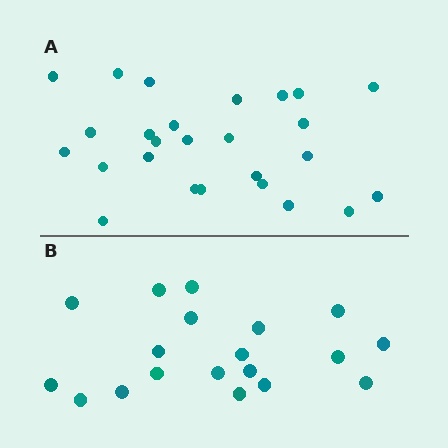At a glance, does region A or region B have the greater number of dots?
Region A (the top region) has more dots.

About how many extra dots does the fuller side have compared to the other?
Region A has roughly 8 or so more dots than region B.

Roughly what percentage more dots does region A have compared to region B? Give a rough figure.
About 35% more.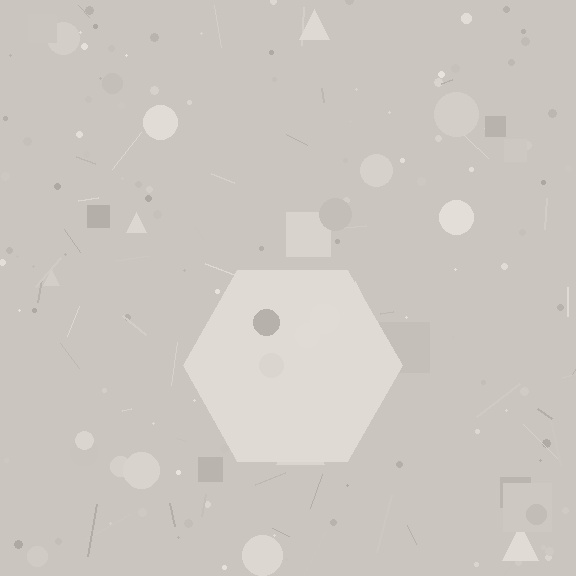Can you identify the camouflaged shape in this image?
The camouflaged shape is a hexagon.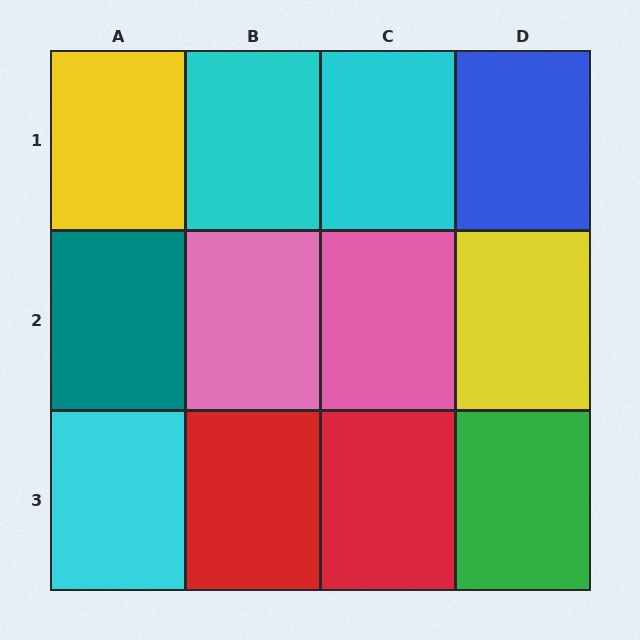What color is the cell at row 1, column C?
Cyan.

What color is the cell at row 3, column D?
Green.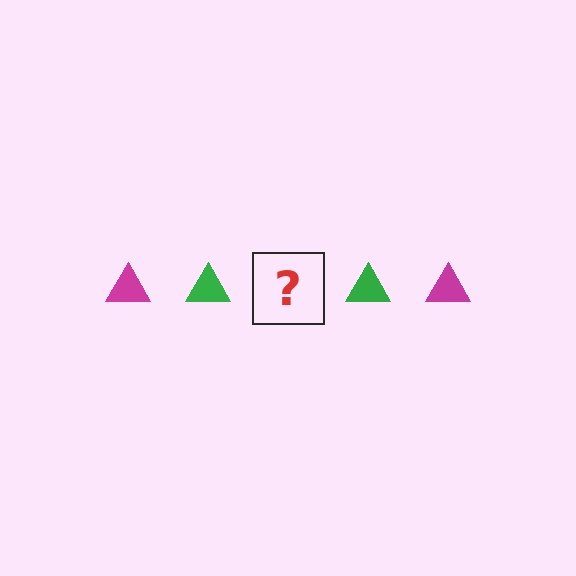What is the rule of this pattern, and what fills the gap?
The rule is that the pattern cycles through magenta, green triangles. The gap should be filled with a magenta triangle.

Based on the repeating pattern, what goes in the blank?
The blank should be a magenta triangle.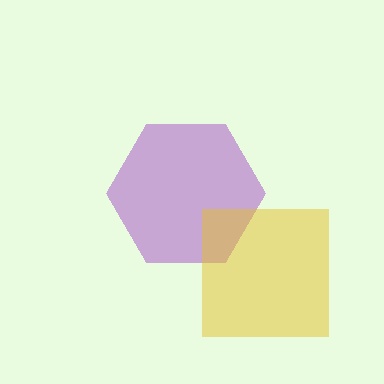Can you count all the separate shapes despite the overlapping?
Yes, there are 2 separate shapes.